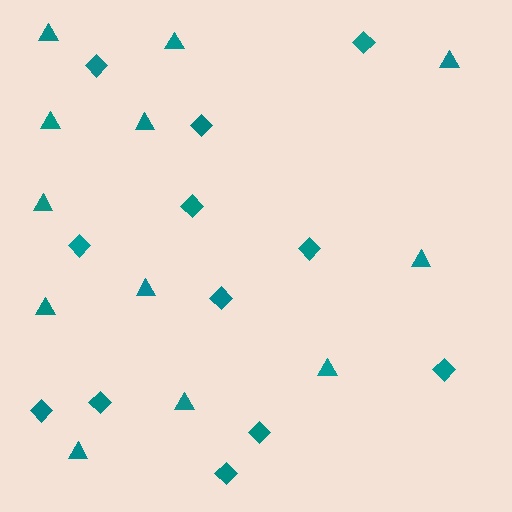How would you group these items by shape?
There are 2 groups: one group of triangles (12) and one group of diamonds (12).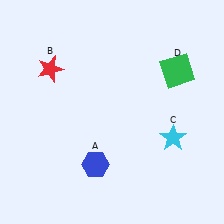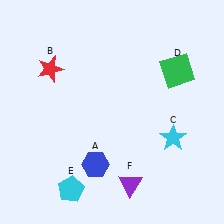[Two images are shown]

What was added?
A cyan pentagon (E), a purple triangle (F) were added in Image 2.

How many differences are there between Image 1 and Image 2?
There are 2 differences between the two images.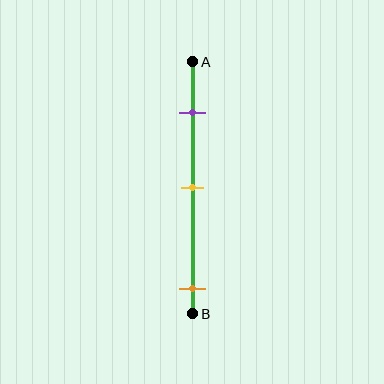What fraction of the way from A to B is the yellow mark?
The yellow mark is approximately 50% (0.5) of the way from A to B.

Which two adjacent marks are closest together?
The purple and yellow marks are the closest adjacent pair.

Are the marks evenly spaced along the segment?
No, the marks are not evenly spaced.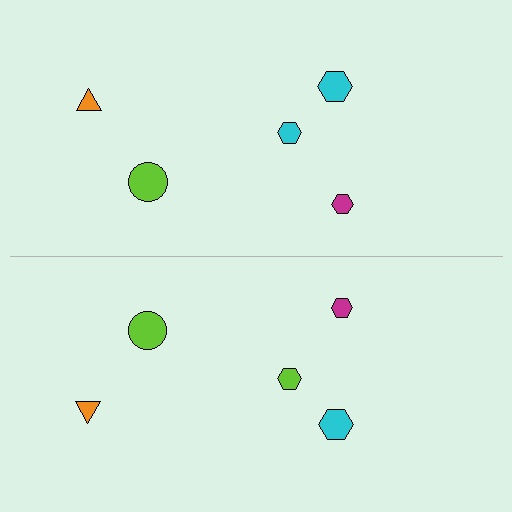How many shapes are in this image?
There are 10 shapes in this image.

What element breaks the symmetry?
The lime hexagon on the bottom side breaks the symmetry — its mirror counterpart is cyan.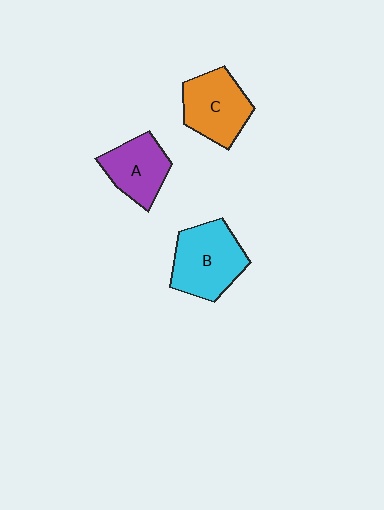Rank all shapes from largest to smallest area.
From largest to smallest: B (cyan), C (orange), A (purple).